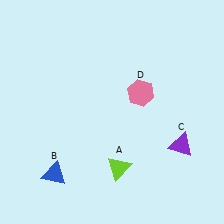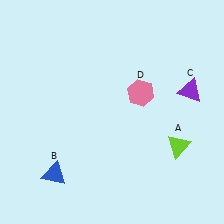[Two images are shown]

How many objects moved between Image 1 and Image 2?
2 objects moved between the two images.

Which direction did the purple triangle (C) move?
The purple triangle (C) moved up.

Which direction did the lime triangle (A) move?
The lime triangle (A) moved right.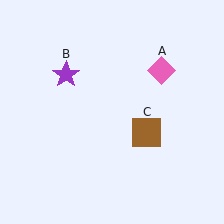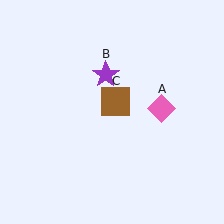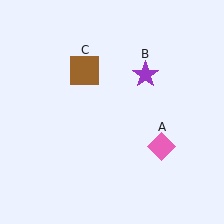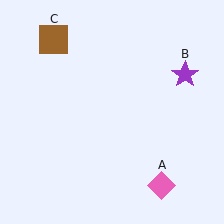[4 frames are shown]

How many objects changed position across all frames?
3 objects changed position: pink diamond (object A), purple star (object B), brown square (object C).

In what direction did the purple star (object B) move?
The purple star (object B) moved right.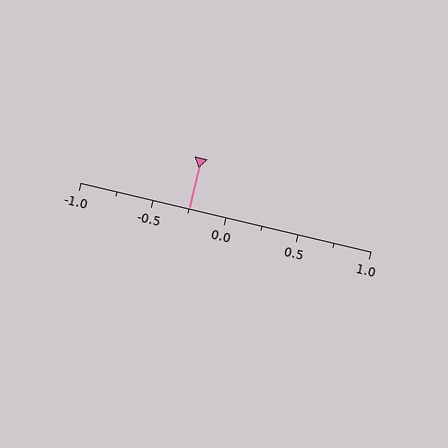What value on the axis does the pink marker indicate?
The marker indicates approximately -0.25.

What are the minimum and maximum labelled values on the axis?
The axis runs from -1.0 to 1.0.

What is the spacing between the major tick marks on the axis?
The major ticks are spaced 0.5 apart.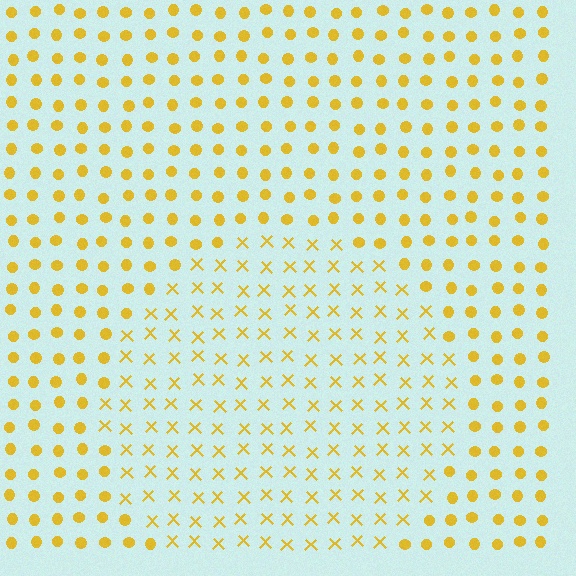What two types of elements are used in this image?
The image uses X marks inside the circle region and circles outside it.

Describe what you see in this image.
The image is filled with small yellow elements arranged in a uniform grid. A circle-shaped region contains X marks, while the surrounding area contains circles. The boundary is defined purely by the change in element shape.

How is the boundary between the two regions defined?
The boundary is defined by a change in element shape: X marks inside vs. circles outside. All elements share the same color and spacing.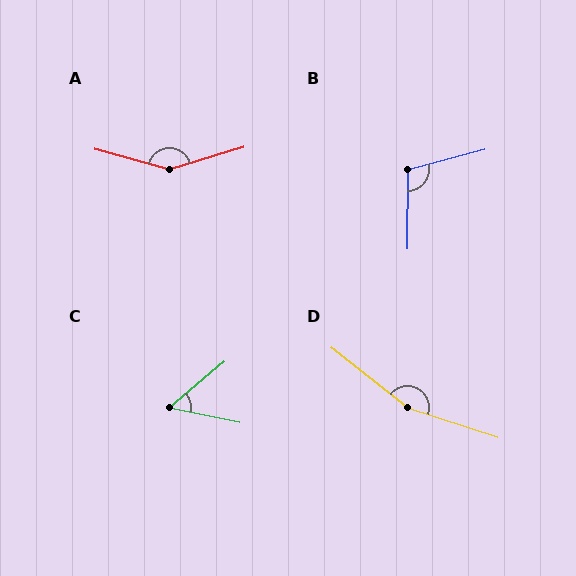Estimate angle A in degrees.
Approximately 148 degrees.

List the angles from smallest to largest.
C (51°), B (105°), A (148°), D (160°).